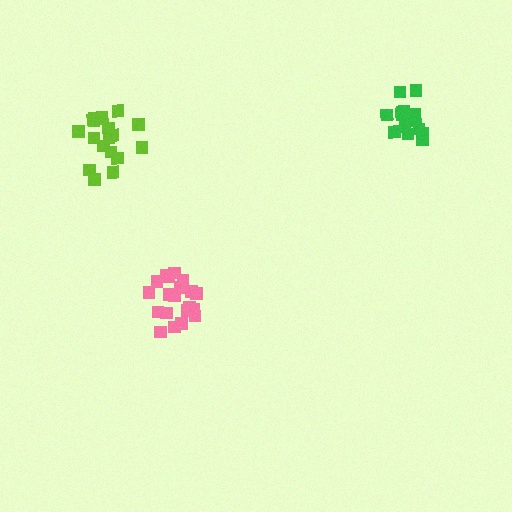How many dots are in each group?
Group 1: 20 dots, Group 2: 15 dots, Group 3: 18 dots (53 total).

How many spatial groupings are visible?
There are 3 spatial groupings.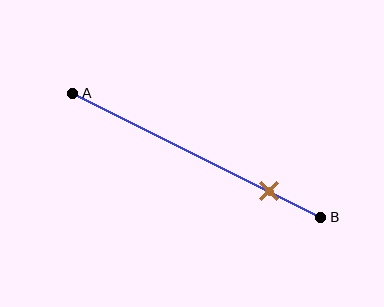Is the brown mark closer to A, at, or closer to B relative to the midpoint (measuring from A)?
The brown mark is closer to point B than the midpoint of segment AB.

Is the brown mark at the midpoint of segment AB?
No, the mark is at about 80% from A, not at the 50% midpoint.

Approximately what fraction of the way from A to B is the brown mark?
The brown mark is approximately 80% of the way from A to B.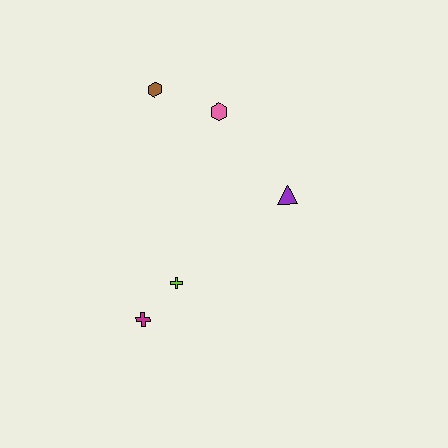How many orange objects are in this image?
There are no orange objects.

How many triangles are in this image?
There is 1 triangle.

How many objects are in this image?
There are 5 objects.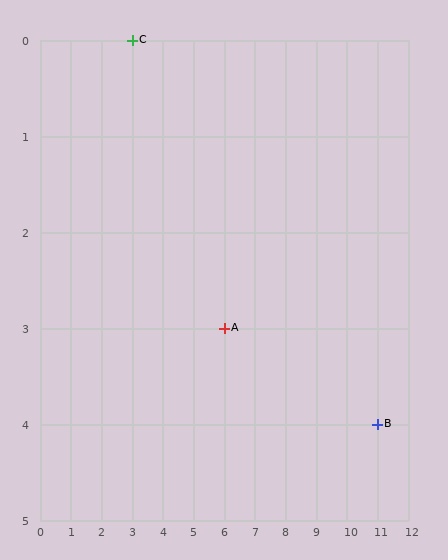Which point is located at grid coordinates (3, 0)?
Point C is at (3, 0).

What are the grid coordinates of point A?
Point A is at grid coordinates (6, 3).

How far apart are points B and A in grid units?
Points B and A are 5 columns and 1 row apart (about 5.1 grid units diagonally).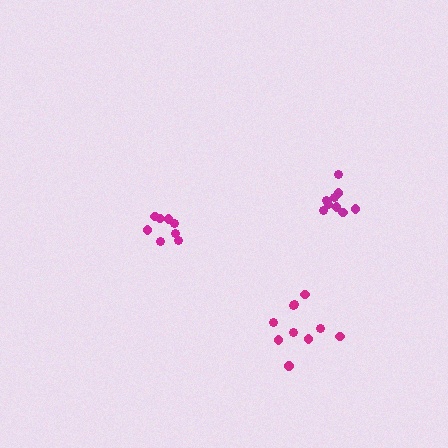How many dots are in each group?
Group 1: 8 dots, Group 2: 9 dots, Group 3: 10 dots (27 total).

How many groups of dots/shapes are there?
There are 3 groups.